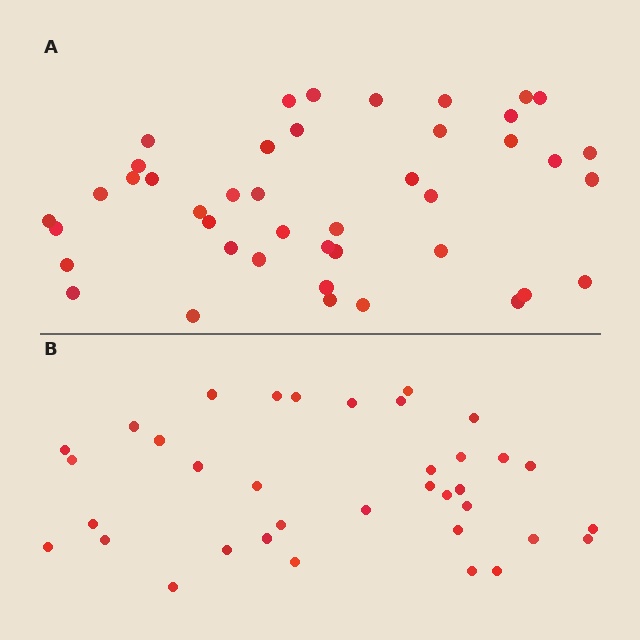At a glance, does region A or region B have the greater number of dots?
Region A (the top region) has more dots.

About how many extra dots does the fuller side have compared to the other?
Region A has roughly 8 or so more dots than region B.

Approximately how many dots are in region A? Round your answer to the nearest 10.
About 40 dots. (The exact count is 43, which rounds to 40.)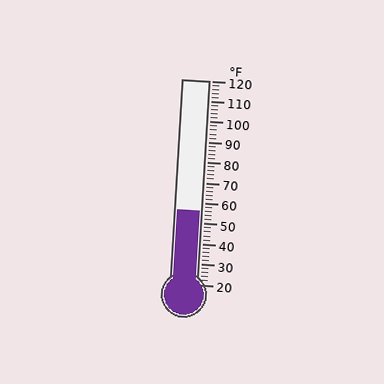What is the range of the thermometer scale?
The thermometer scale ranges from 20°F to 120°F.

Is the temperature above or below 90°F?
The temperature is below 90°F.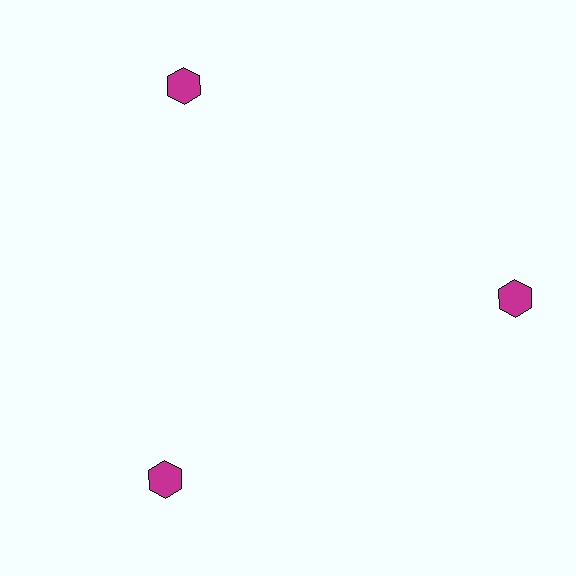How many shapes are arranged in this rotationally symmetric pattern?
There are 3 shapes, arranged in 3 groups of 1.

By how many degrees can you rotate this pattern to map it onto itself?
The pattern maps onto itself every 120 degrees of rotation.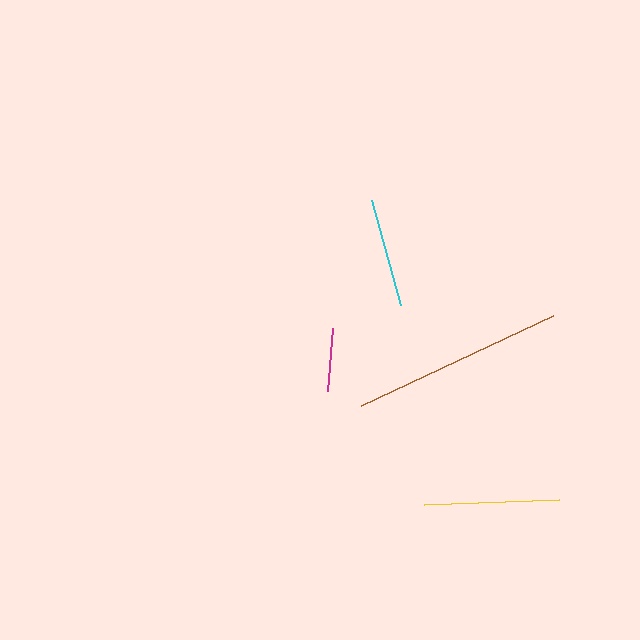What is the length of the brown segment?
The brown segment is approximately 212 pixels long.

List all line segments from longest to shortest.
From longest to shortest: brown, yellow, cyan, magenta.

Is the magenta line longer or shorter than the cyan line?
The cyan line is longer than the magenta line.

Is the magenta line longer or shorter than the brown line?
The brown line is longer than the magenta line.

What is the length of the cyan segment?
The cyan segment is approximately 109 pixels long.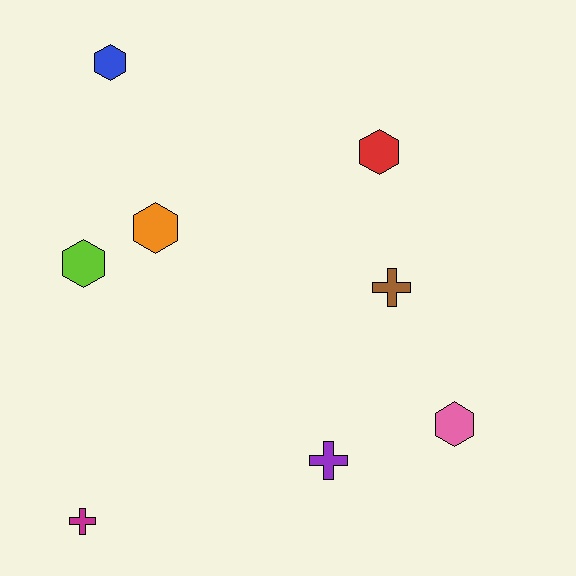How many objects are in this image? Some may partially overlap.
There are 8 objects.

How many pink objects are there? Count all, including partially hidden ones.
There is 1 pink object.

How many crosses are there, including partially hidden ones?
There are 3 crosses.